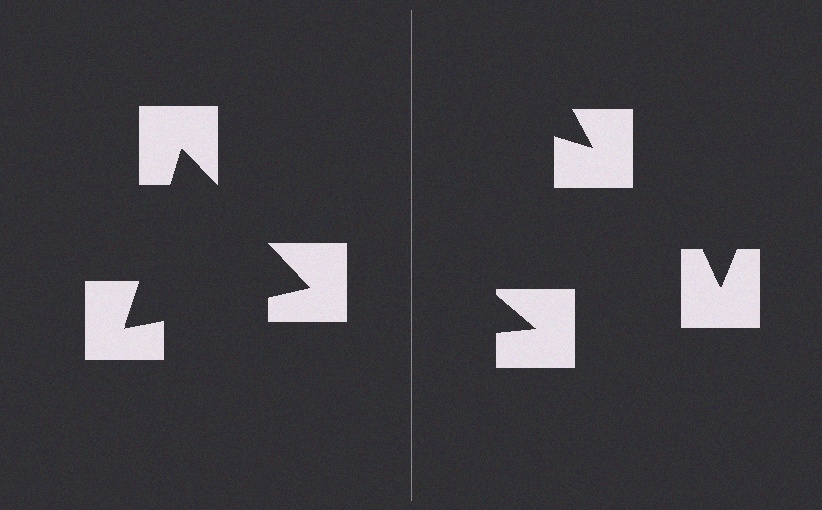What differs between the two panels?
The notched squares are positioned identically on both sides; only the wedge orientations differ. On the left they align to a triangle; on the right they are misaligned.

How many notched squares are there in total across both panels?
6 — 3 on each side.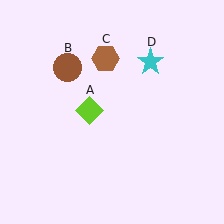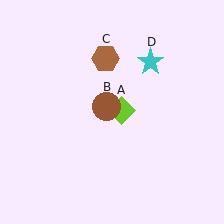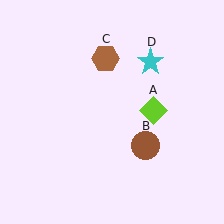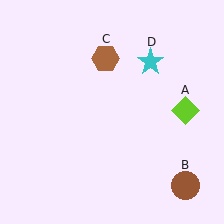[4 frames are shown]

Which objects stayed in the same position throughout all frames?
Brown hexagon (object C) and cyan star (object D) remained stationary.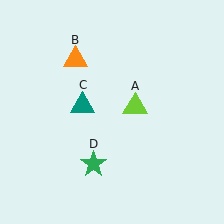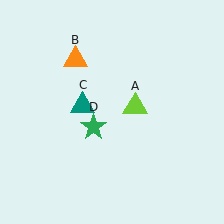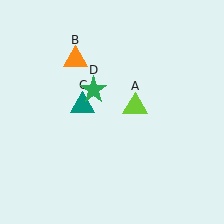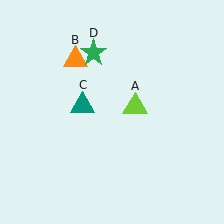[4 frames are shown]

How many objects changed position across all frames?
1 object changed position: green star (object D).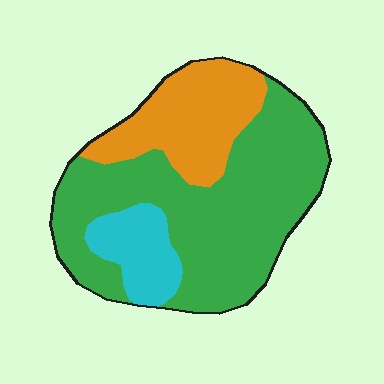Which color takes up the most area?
Green, at roughly 60%.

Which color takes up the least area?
Cyan, at roughly 15%.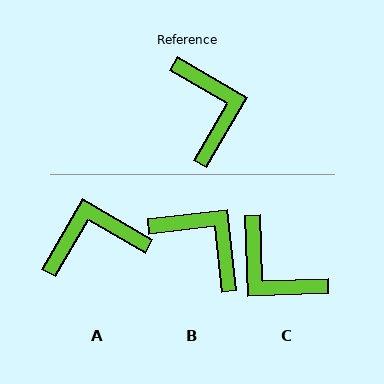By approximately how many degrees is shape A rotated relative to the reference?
Approximately 90 degrees counter-clockwise.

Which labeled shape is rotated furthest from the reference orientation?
C, about 148 degrees away.